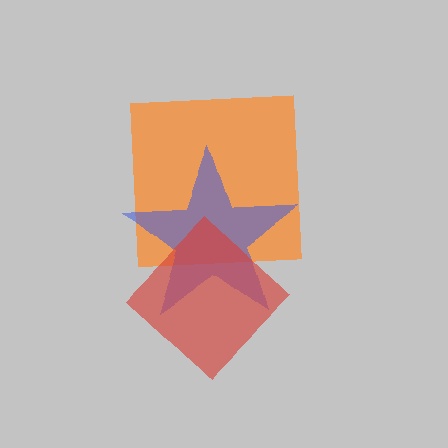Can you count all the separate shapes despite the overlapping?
Yes, there are 3 separate shapes.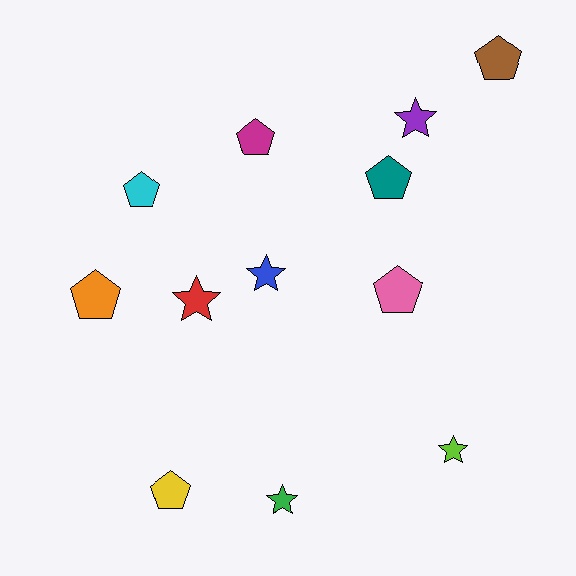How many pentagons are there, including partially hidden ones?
There are 7 pentagons.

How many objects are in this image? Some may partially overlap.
There are 12 objects.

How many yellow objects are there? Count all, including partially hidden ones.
There is 1 yellow object.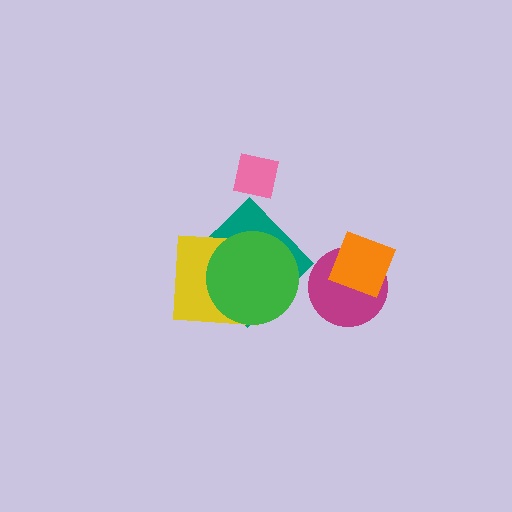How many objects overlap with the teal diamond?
2 objects overlap with the teal diamond.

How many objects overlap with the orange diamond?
1 object overlaps with the orange diamond.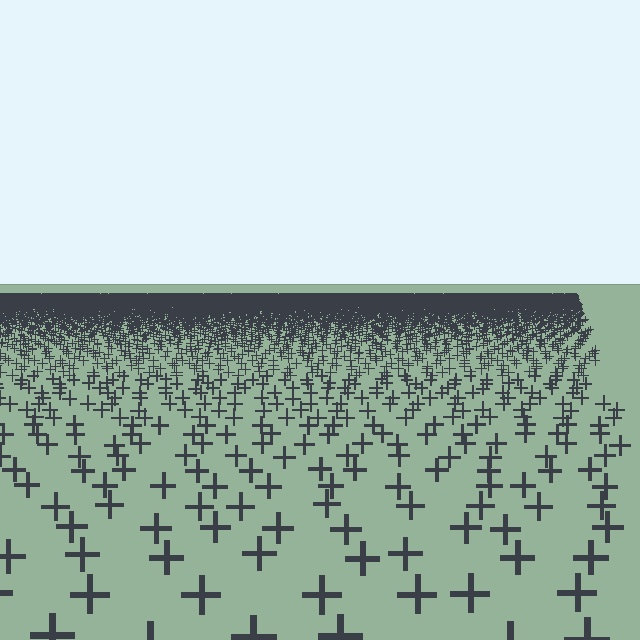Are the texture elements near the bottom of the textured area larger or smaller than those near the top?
Larger. Near the bottom, elements are closer to the viewer and appear at a bigger on-screen size.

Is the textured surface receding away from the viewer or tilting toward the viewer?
The surface is receding away from the viewer. Texture elements get smaller and denser toward the top.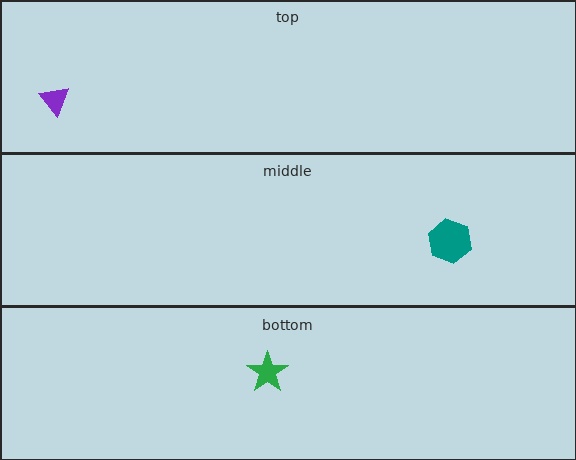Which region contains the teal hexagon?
The middle region.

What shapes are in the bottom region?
The green star.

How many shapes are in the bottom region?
1.